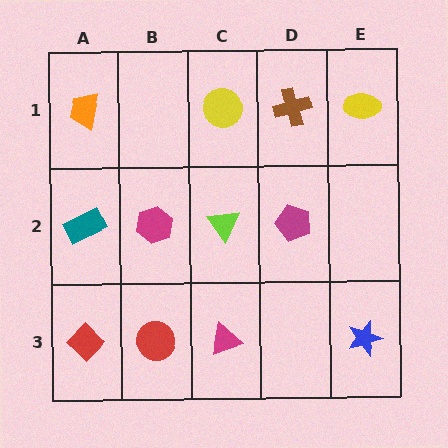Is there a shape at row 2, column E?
No, that cell is empty.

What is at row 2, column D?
A magenta pentagon.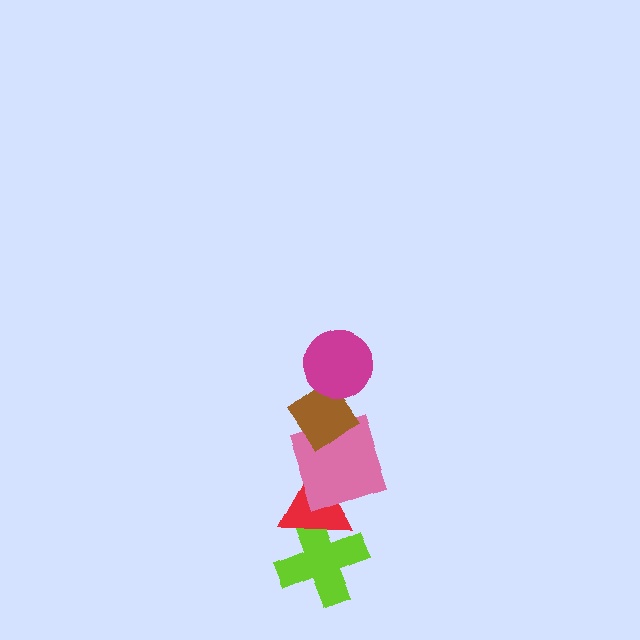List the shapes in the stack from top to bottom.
From top to bottom: the magenta circle, the brown diamond, the pink square, the red triangle, the lime cross.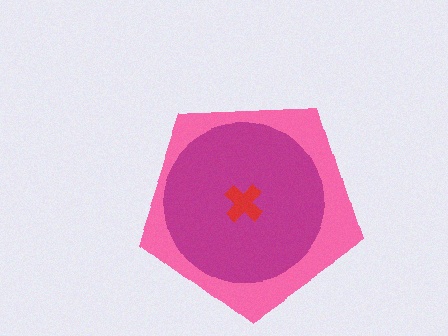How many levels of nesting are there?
3.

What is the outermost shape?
The pink pentagon.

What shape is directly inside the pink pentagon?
The magenta circle.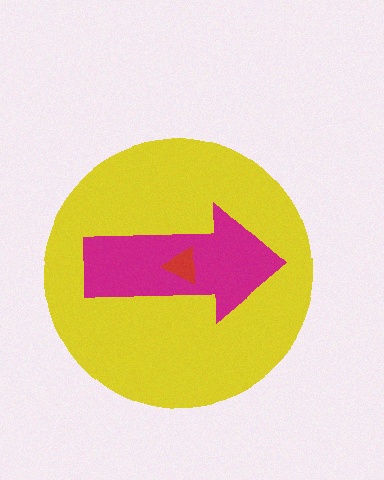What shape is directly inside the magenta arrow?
The red triangle.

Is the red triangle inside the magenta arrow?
Yes.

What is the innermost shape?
The red triangle.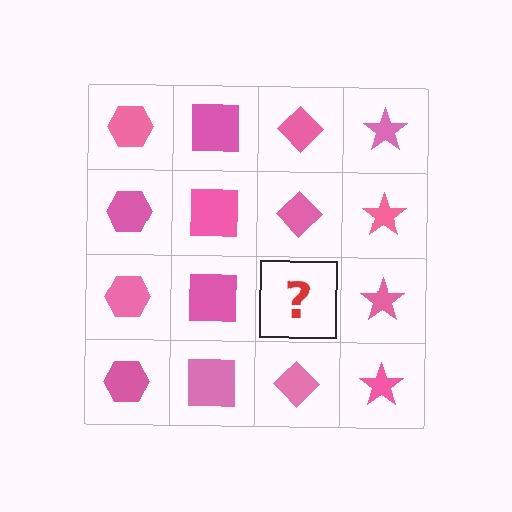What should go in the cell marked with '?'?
The missing cell should contain a pink diamond.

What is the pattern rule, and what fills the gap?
The rule is that each column has a consistent shape. The gap should be filled with a pink diamond.